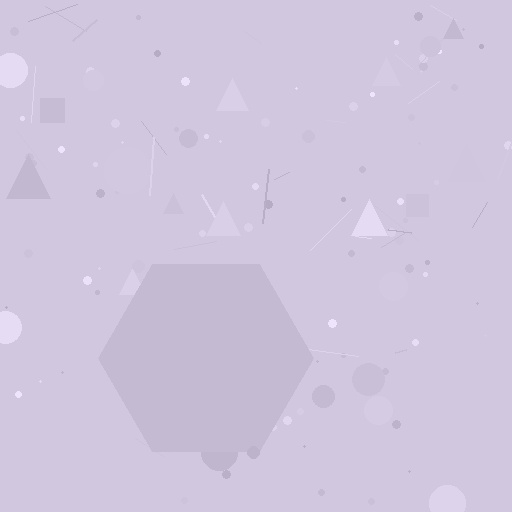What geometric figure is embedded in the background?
A hexagon is embedded in the background.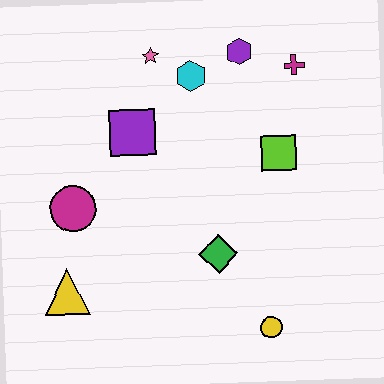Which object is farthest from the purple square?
The yellow circle is farthest from the purple square.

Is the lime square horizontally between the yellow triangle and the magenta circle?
No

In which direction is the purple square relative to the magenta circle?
The purple square is above the magenta circle.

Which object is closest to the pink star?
The cyan hexagon is closest to the pink star.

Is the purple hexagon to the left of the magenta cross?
Yes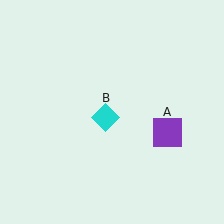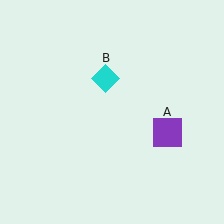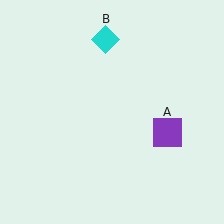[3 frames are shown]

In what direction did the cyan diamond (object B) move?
The cyan diamond (object B) moved up.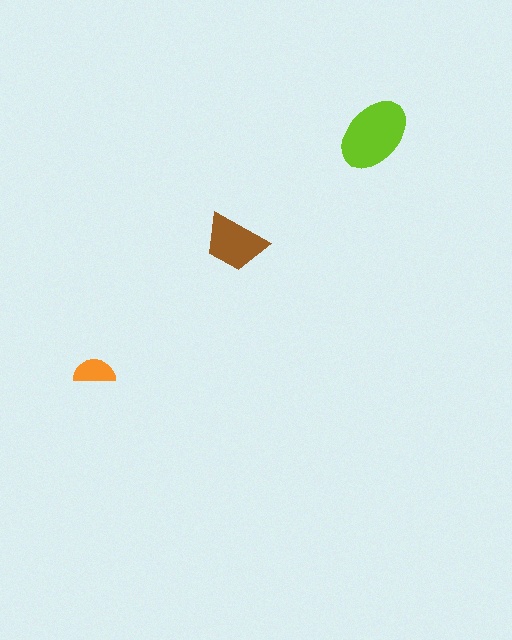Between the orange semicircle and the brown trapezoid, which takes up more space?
The brown trapezoid.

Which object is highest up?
The lime ellipse is topmost.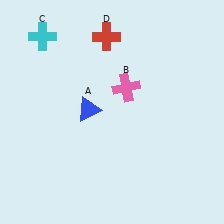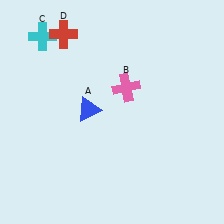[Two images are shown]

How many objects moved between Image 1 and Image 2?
1 object moved between the two images.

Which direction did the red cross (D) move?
The red cross (D) moved left.